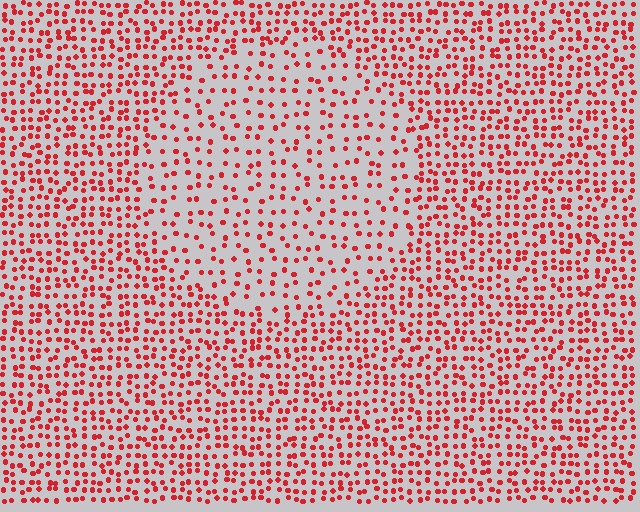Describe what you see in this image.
The image contains small red elements arranged at two different densities. A circle-shaped region is visible where the elements are less densely packed than the surrounding area.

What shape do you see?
I see a circle.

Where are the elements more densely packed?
The elements are more densely packed outside the circle boundary.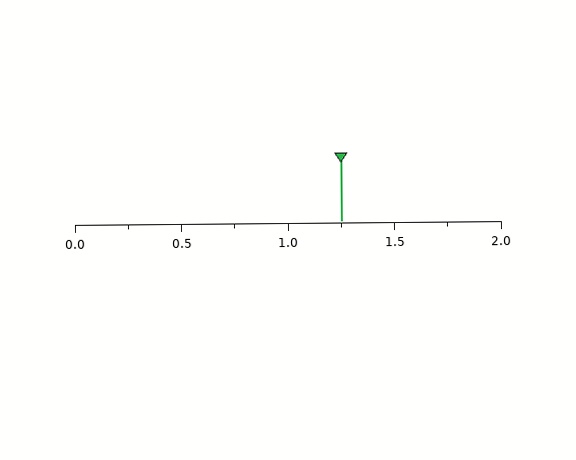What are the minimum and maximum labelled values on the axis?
The axis runs from 0.0 to 2.0.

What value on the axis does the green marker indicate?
The marker indicates approximately 1.25.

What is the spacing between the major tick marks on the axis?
The major ticks are spaced 0.5 apart.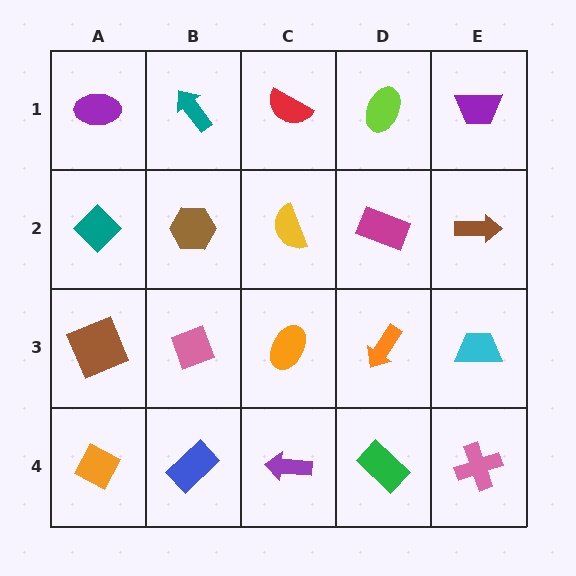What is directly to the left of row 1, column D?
A red semicircle.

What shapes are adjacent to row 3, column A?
A teal diamond (row 2, column A), an orange diamond (row 4, column A), a pink diamond (row 3, column B).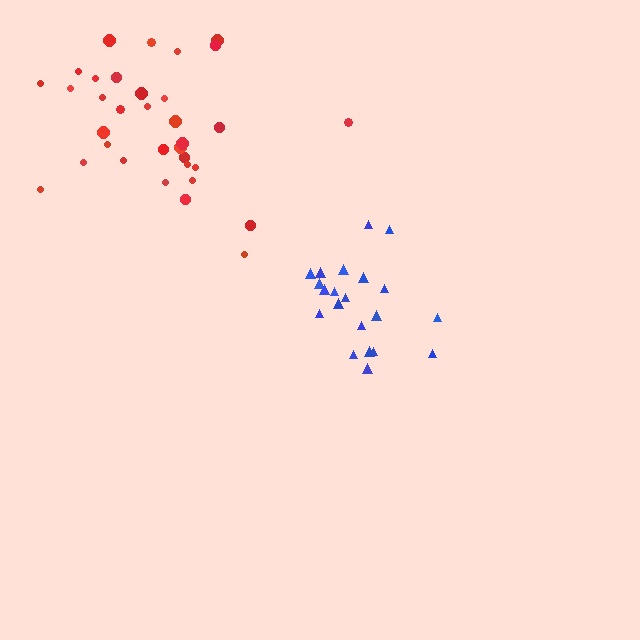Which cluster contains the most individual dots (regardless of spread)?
Red (34).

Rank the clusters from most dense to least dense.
blue, red.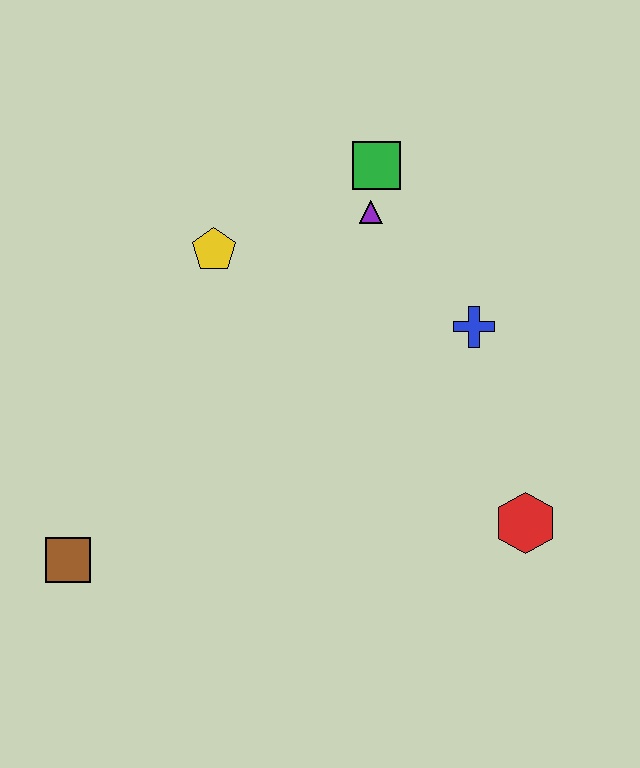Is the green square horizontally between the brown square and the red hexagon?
Yes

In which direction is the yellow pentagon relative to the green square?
The yellow pentagon is to the left of the green square.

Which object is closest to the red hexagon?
The blue cross is closest to the red hexagon.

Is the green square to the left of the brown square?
No